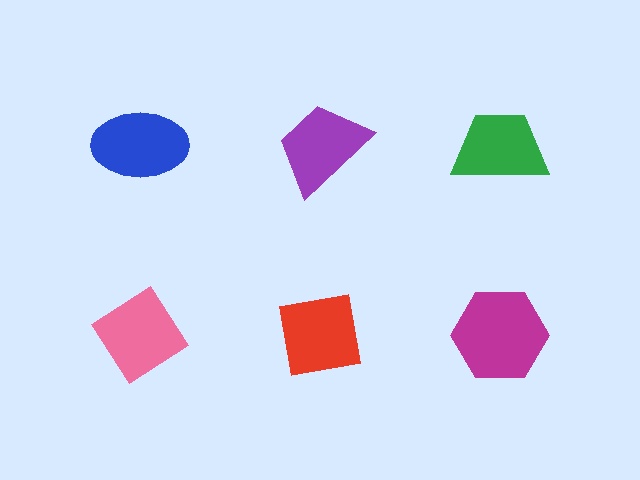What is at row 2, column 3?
A magenta hexagon.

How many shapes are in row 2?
3 shapes.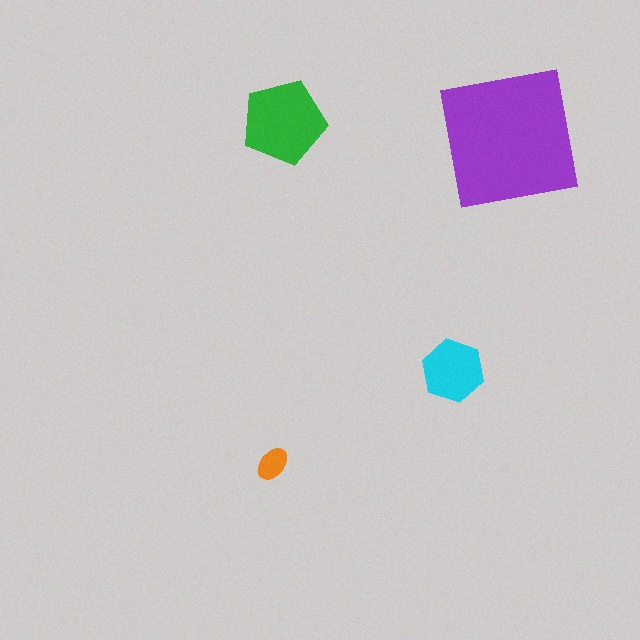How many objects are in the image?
There are 4 objects in the image.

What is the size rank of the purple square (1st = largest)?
1st.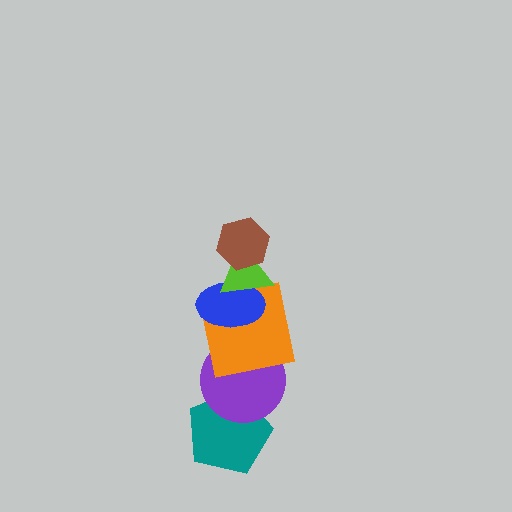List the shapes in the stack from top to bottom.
From top to bottom: the brown hexagon, the lime triangle, the blue ellipse, the orange square, the purple circle, the teal pentagon.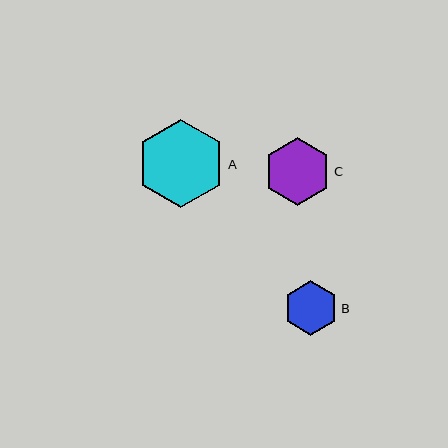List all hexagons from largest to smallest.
From largest to smallest: A, C, B.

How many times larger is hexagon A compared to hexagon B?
Hexagon A is approximately 1.6 times the size of hexagon B.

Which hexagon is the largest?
Hexagon A is the largest with a size of approximately 88 pixels.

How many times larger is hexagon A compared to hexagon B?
Hexagon A is approximately 1.6 times the size of hexagon B.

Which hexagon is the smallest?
Hexagon B is the smallest with a size of approximately 55 pixels.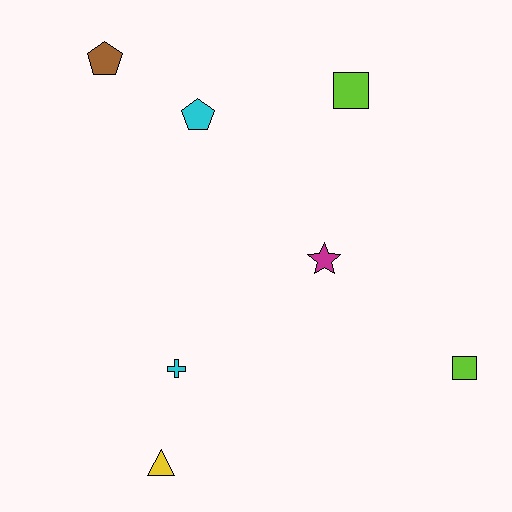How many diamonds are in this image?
There are no diamonds.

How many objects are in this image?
There are 7 objects.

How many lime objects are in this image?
There are 2 lime objects.